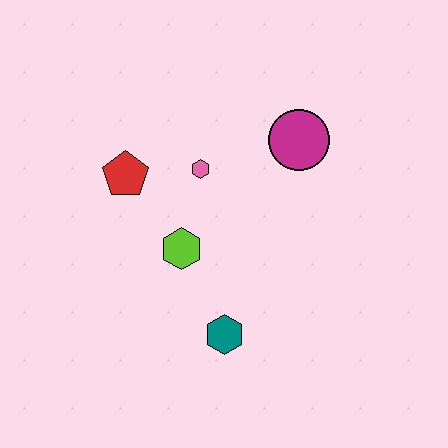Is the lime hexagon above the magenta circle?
No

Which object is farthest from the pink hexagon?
The teal hexagon is farthest from the pink hexagon.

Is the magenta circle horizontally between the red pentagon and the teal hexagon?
No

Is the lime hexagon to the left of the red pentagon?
No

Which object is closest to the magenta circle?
The pink hexagon is closest to the magenta circle.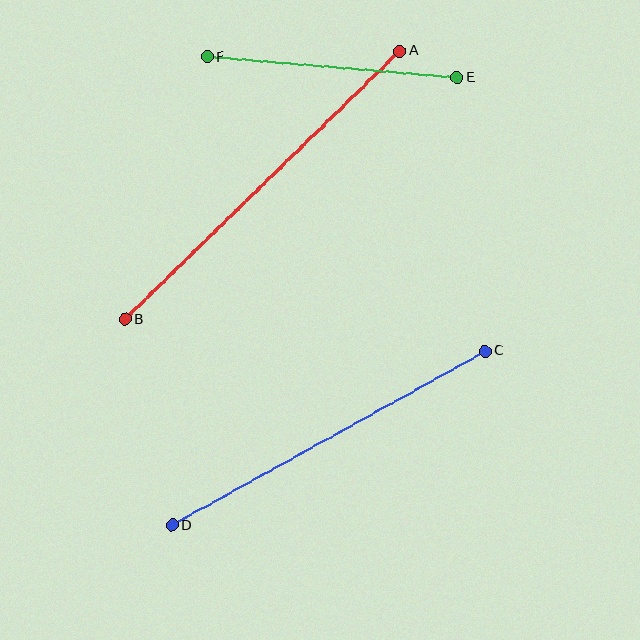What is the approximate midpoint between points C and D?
The midpoint is at approximately (329, 438) pixels.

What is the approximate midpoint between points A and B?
The midpoint is at approximately (262, 185) pixels.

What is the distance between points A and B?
The distance is approximately 384 pixels.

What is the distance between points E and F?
The distance is approximately 251 pixels.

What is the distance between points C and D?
The distance is approximately 358 pixels.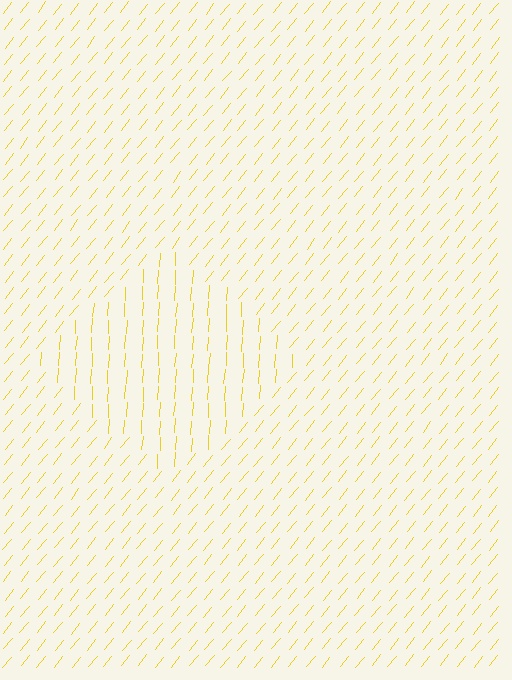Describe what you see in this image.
The image is filled with small yellow line segments. A diamond region in the image has lines oriented differently from the surrounding lines, creating a visible texture boundary.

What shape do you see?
I see a diamond.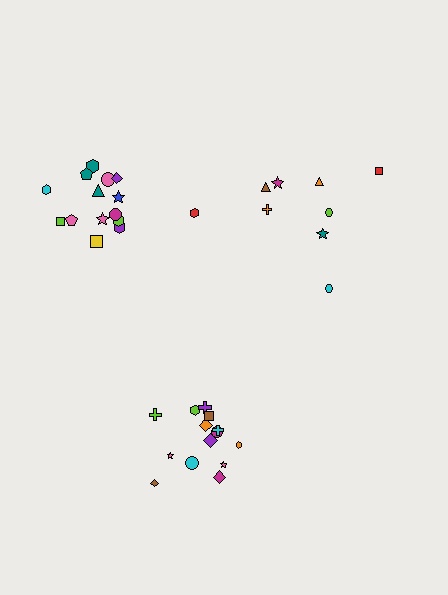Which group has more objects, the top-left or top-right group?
The top-left group.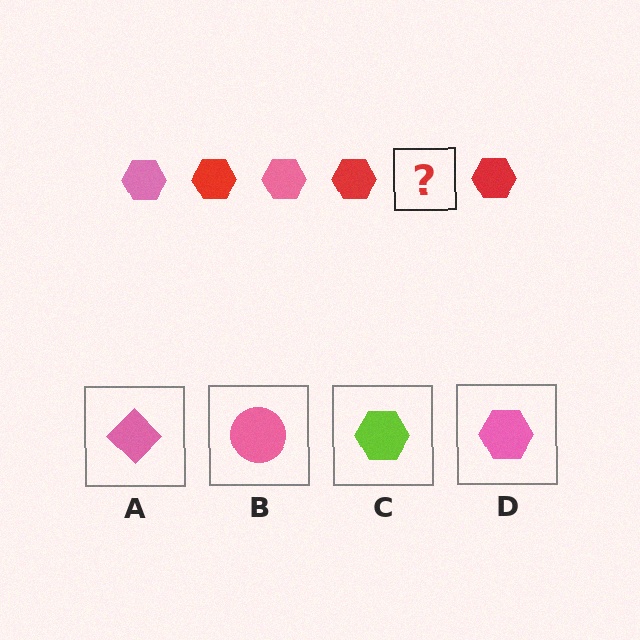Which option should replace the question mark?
Option D.